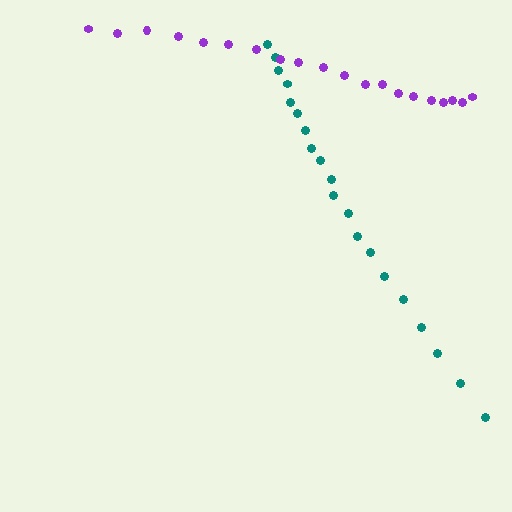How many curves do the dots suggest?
There are 2 distinct paths.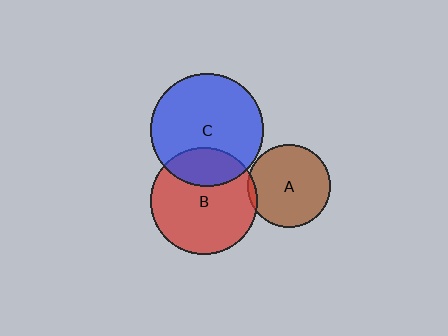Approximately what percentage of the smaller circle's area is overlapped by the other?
Approximately 5%.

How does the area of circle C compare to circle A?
Approximately 1.8 times.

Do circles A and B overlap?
Yes.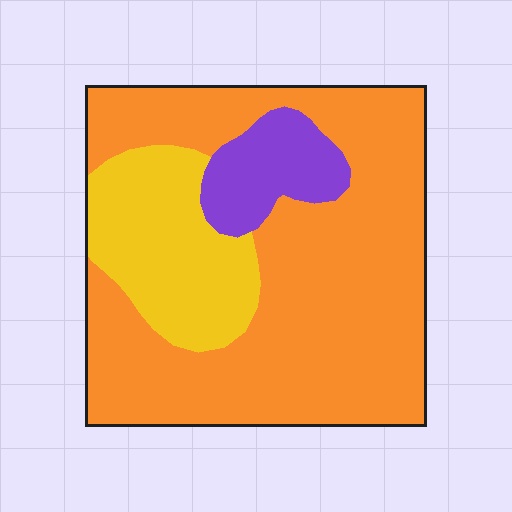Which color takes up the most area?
Orange, at roughly 70%.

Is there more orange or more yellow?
Orange.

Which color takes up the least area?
Purple, at roughly 10%.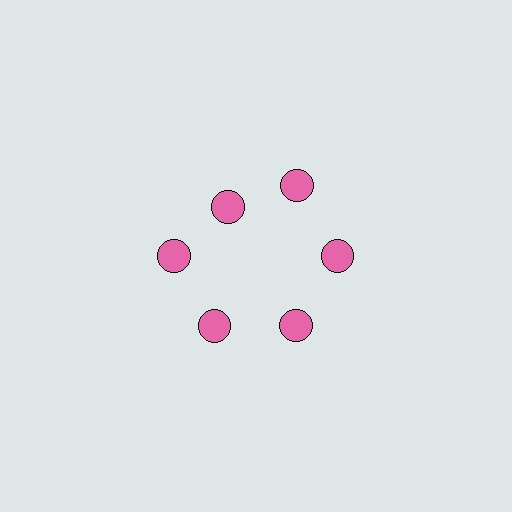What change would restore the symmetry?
The symmetry would be restored by moving it outward, back onto the ring so that all 6 circles sit at equal angles and equal distance from the center.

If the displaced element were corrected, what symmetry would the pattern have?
It would have 6-fold rotational symmetry — the pattern would map onto itself every 60 degrees.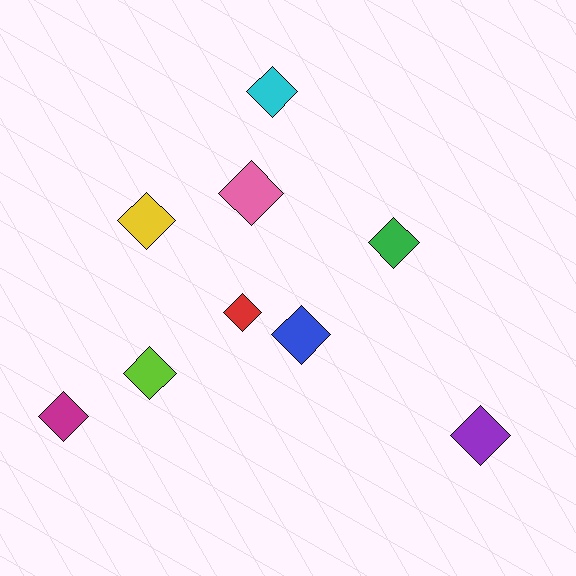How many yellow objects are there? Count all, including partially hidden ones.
There is 1 yellow object.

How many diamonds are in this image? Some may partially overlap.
There are 9 diamonds.